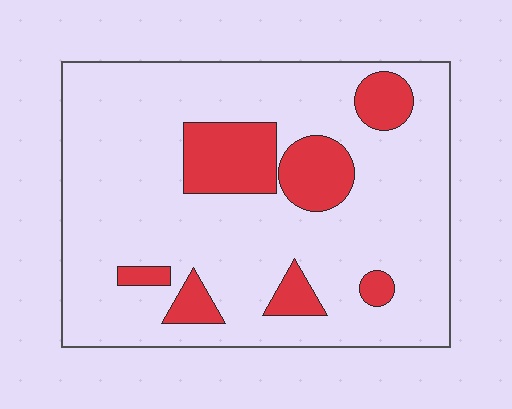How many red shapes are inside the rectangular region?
7.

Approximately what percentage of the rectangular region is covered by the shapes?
Approximately 20%.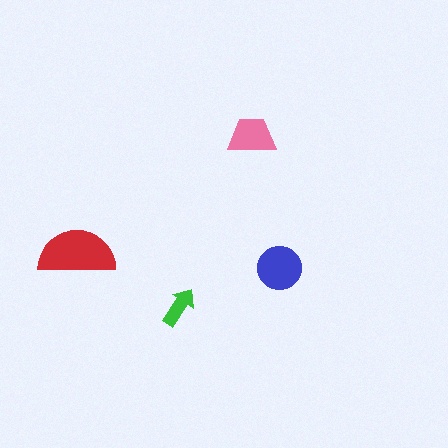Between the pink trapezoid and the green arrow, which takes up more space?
The pink trapezoid.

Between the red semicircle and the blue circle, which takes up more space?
The red semicircle.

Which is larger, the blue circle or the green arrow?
The blue circle.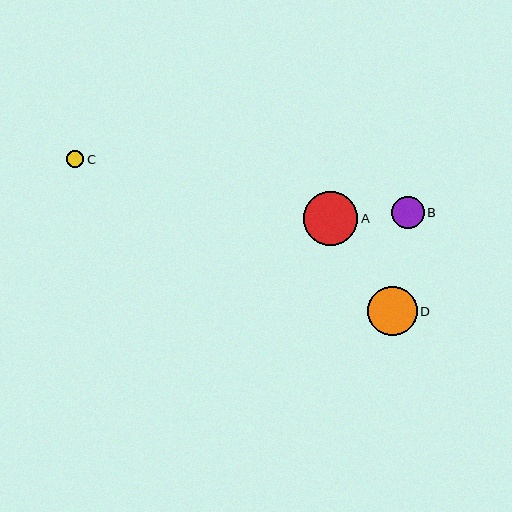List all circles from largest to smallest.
From largest to smallest: A, D, B, C.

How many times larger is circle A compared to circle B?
Circle A is approximately 1.7 times the size of circle B.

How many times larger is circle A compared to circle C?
Circle A is approximately 3.2 times the size of circle C.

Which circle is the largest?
Circle A is the largest with a size of approximately 54 pixels.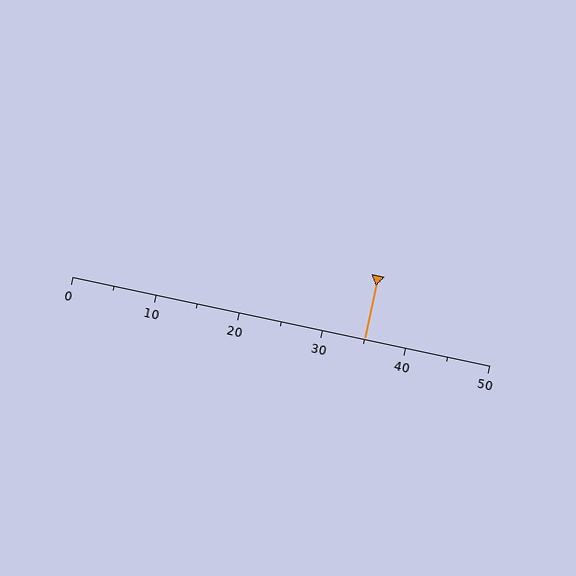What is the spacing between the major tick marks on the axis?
The major ticks are spaced 10 apart.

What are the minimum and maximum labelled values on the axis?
The axis runs from 0 to 50.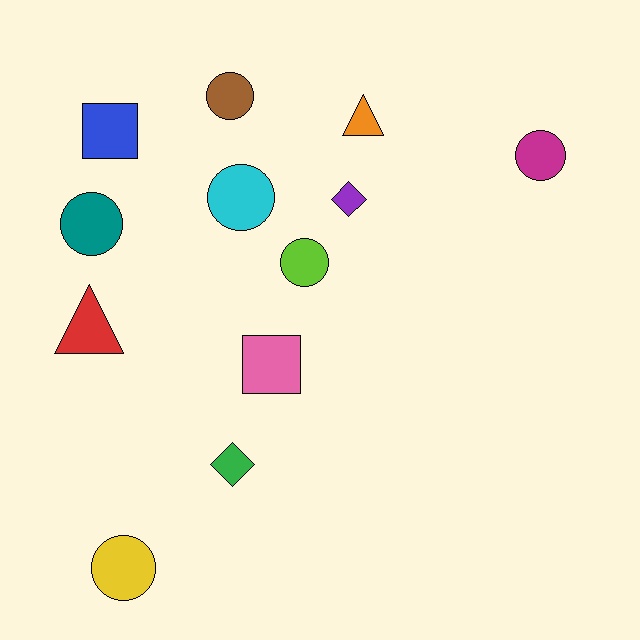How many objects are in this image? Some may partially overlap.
There are 12 objects.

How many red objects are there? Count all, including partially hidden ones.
There is 1 red object.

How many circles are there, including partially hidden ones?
There are 6 circles.